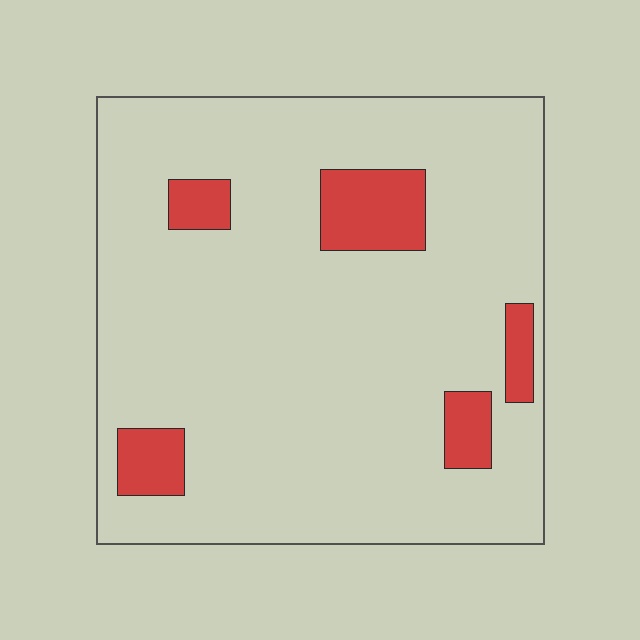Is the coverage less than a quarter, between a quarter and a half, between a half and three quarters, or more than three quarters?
Less than a quarter.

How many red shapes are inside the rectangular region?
5.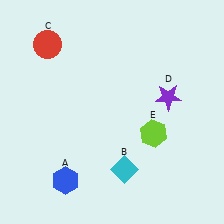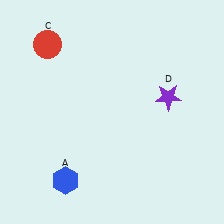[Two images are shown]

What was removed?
The cyan diamond (B), the lime hexagon (E) were removed in Image 2.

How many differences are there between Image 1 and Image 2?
There are 2 differences between the two images.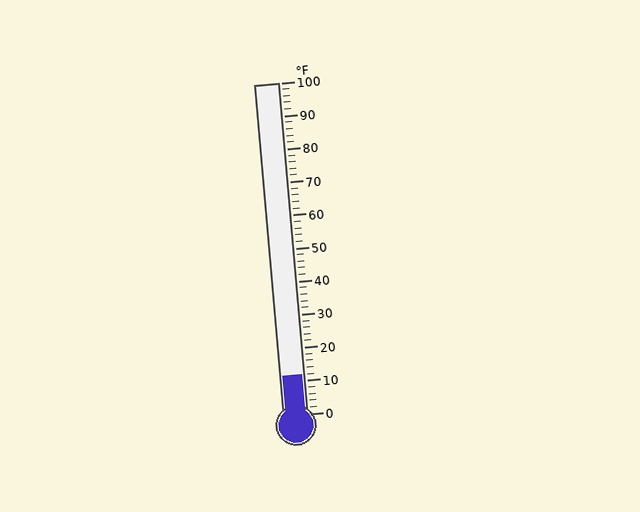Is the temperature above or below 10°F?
The temperature is above 10°F.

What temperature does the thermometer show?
The thermometer shows approximately 12°F.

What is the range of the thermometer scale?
The thermometer scale ranges from 0°F to 100°F.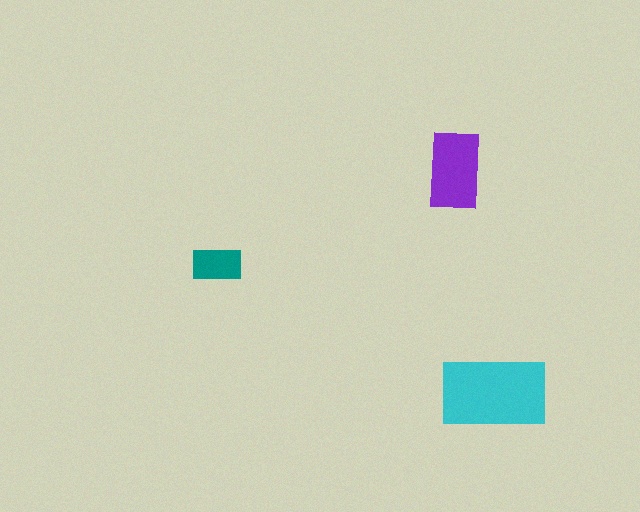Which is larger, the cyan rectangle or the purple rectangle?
The cyan one.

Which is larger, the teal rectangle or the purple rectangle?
The purple one.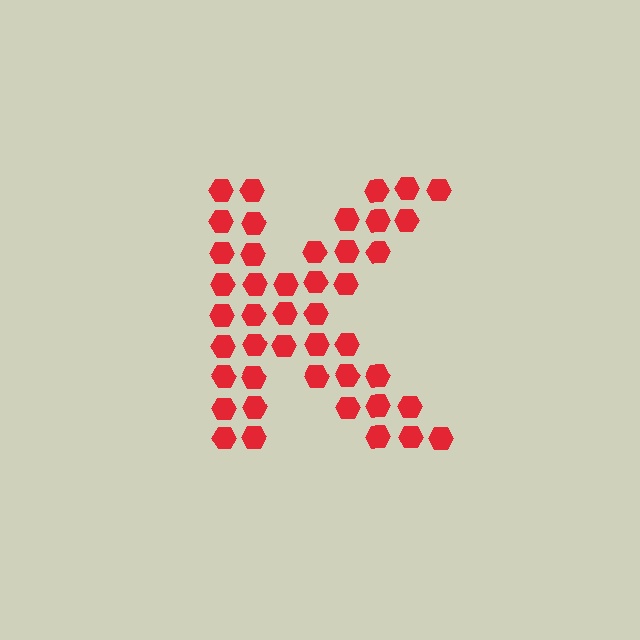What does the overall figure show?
The overall figure shows the letter K.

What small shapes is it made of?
It is made of small hexagons.